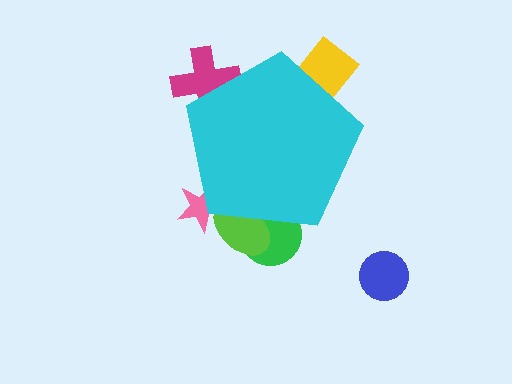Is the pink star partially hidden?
Yes, the pink star is partially hidden behind the cyan pentagon.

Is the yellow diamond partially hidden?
Yes, the yellow diamond is partially hidden behind the cyan pentagon.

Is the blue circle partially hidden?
No, the blue circle is fully visible.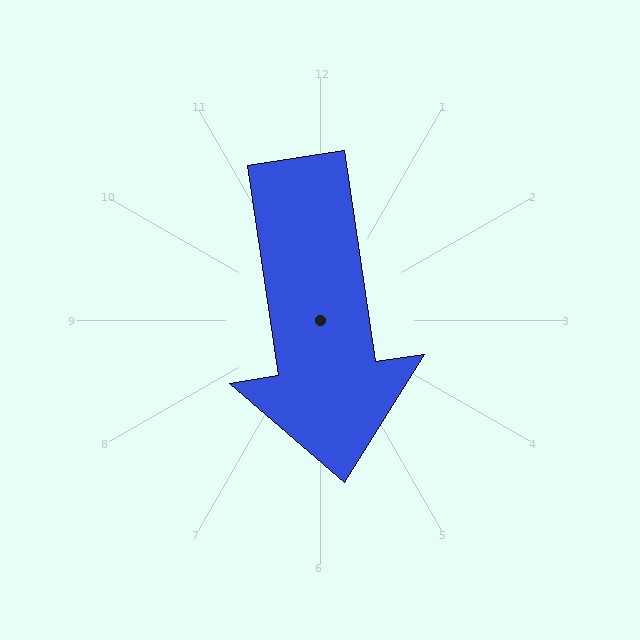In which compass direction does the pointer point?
South.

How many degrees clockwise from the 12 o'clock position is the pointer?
Approximately 172 degrees.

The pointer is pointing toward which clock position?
Roughly 6 o'clock.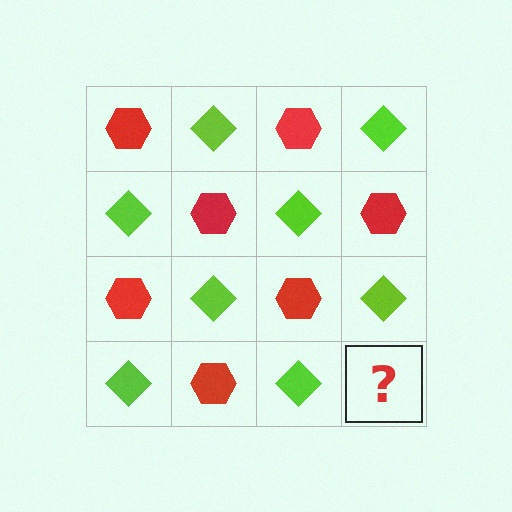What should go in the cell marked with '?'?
The missing cell should contain a red hexagon.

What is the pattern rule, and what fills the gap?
The rule is that it alternates red hexagon and lime diamond in a checkerboard pattern. The gap should be filled with a red hexagon.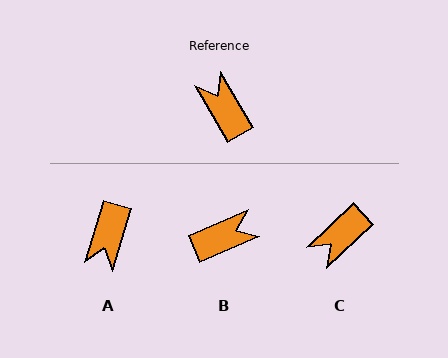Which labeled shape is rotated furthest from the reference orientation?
A, about 133 degrees away.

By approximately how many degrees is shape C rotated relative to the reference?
Approximately 103 degrees counter-clockwise.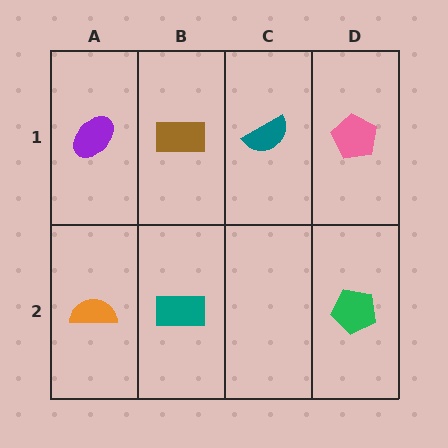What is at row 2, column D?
A green pentagon.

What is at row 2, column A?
An orange semicircle.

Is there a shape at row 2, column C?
No, that cell is empty.